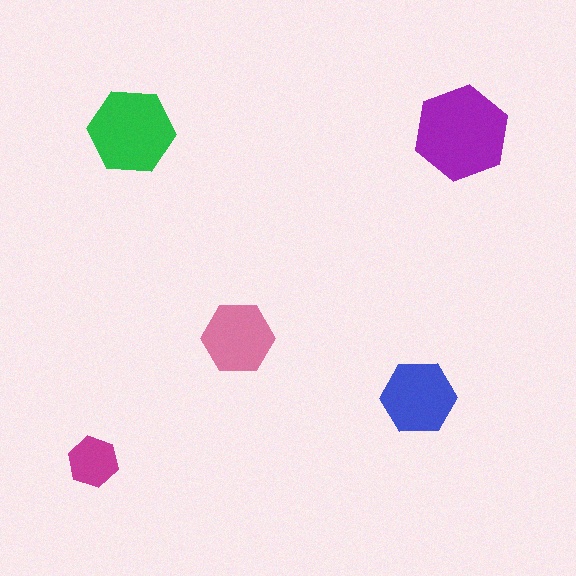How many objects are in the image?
There are 5 objects in the image.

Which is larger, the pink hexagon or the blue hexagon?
The blue one.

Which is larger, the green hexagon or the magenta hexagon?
The green one.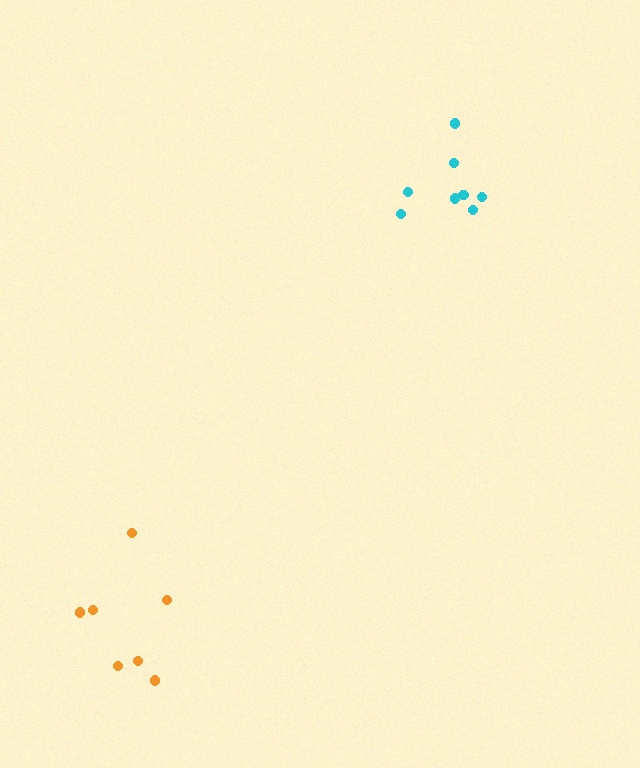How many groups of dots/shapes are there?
There are 2 groups.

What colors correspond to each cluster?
The clusters are colored: orange, cyan.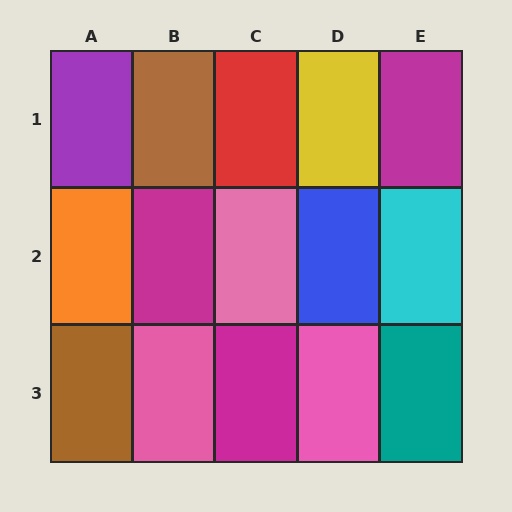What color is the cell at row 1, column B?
Brown.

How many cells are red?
1 cell is red.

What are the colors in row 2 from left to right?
Orange, magenta, pink, blue, cyan.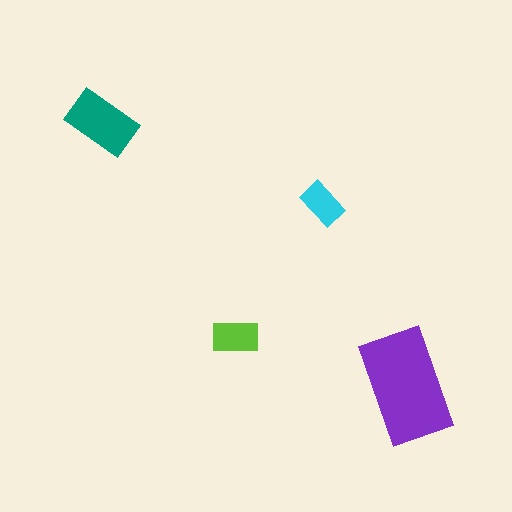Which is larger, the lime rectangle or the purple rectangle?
The purple one.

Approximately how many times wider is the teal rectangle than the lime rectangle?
About 1.5 times wider.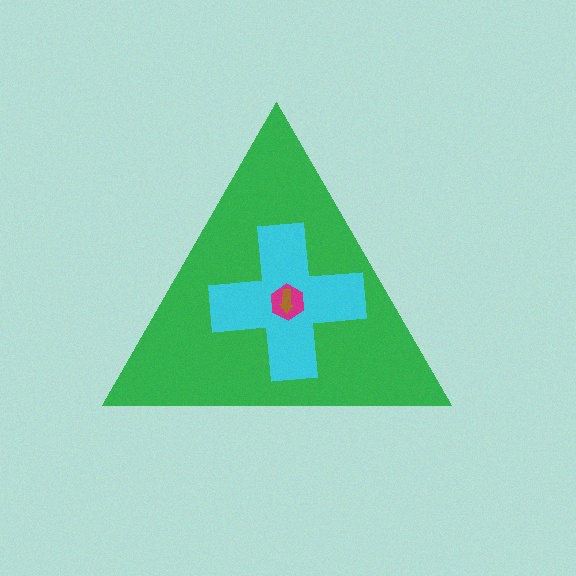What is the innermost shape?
The brown arrow.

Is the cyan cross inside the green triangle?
Yes.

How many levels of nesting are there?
4.